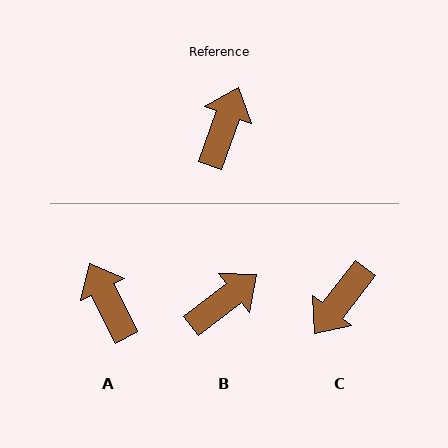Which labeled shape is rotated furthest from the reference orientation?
C, about 162 degrees away.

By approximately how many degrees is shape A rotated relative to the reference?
Approximately 47 degrees counter-clockwise.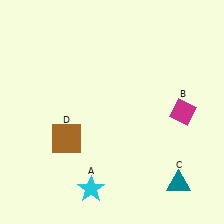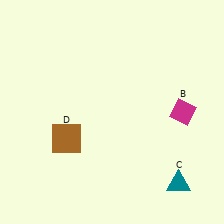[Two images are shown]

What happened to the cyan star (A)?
The cyan star (A) was removed in Image 2. It was in the bottom-left area of Image 1.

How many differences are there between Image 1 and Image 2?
There is 1 difference between the two images.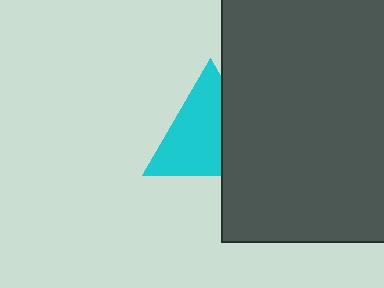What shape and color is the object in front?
The object in front is a dark gray rectangle.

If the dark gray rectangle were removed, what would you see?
You would see the complete cyan triangle.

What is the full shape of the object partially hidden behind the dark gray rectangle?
The partially hidden object is a cyan triangle.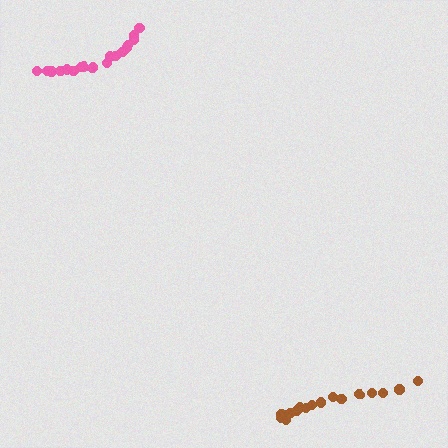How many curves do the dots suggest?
There are 2 distinct paths.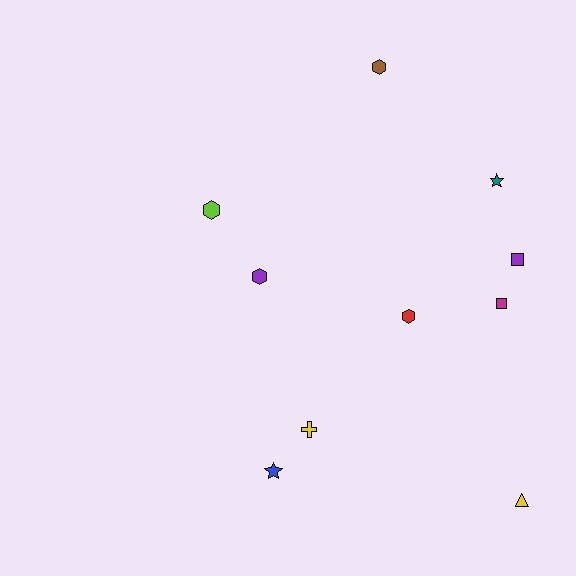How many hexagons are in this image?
There are 4 hexagons.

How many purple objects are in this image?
There are 2 purple objects.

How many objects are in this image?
There are 10 objects.